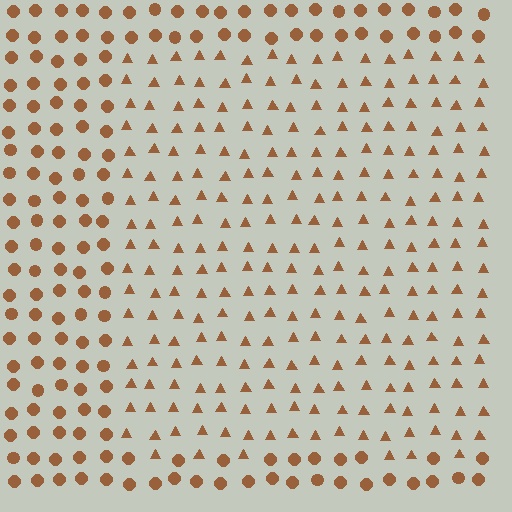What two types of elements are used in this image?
The image uses triangles inside the rectangle region and circles outside it.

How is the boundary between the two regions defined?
The boundary is defined by a change in element shape: triangles inside vs. circles outside. All elements share the same color and spacing.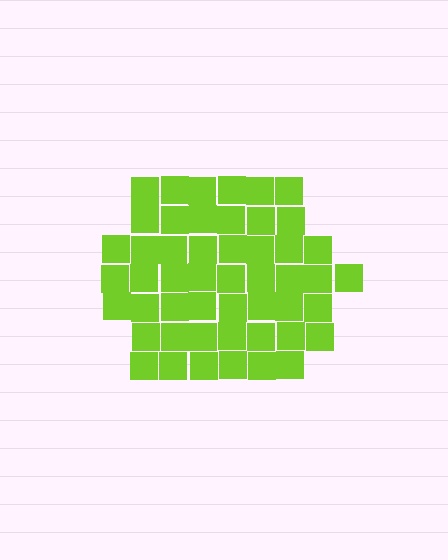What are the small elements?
The small elements are squares.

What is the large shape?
The large shape is a hexagon.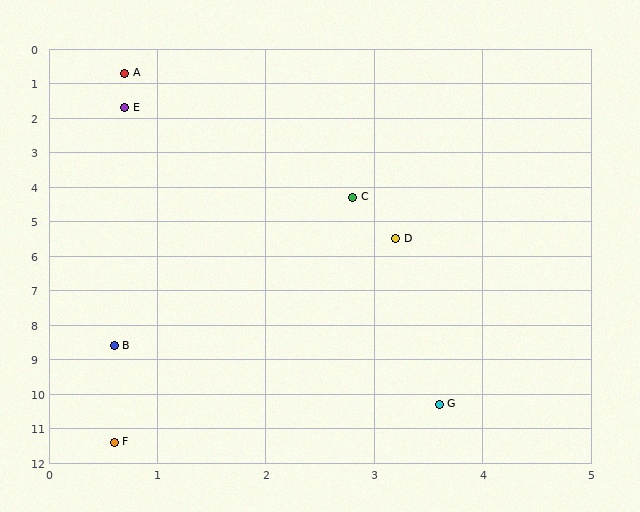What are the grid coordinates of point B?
Point B is at approximately (0.6, 8.6).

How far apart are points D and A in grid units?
Points D and A are about 5.4 grid units apart.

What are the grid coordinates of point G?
Point G is at approximately (3.6, 10.3).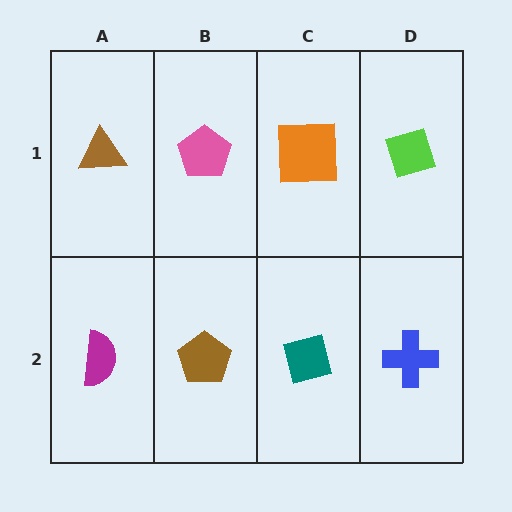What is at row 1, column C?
An orange square.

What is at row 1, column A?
A brown triangle.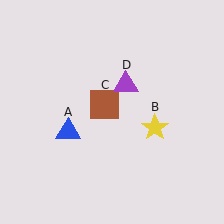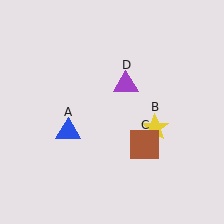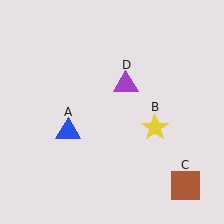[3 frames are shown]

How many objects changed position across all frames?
1 object changed position: brown square (object C).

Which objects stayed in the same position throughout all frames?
Blue triangle (object A) and yellow star (object B) and purple triangle (object D) remained stationary.